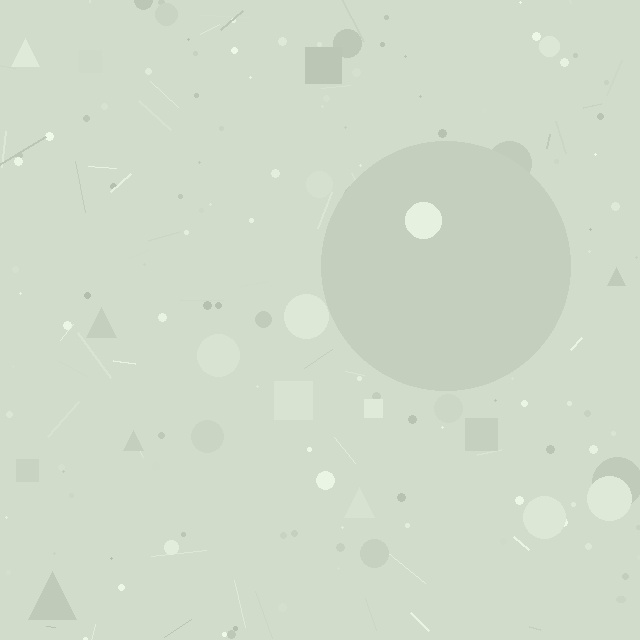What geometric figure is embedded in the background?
A circle is embedded in the background.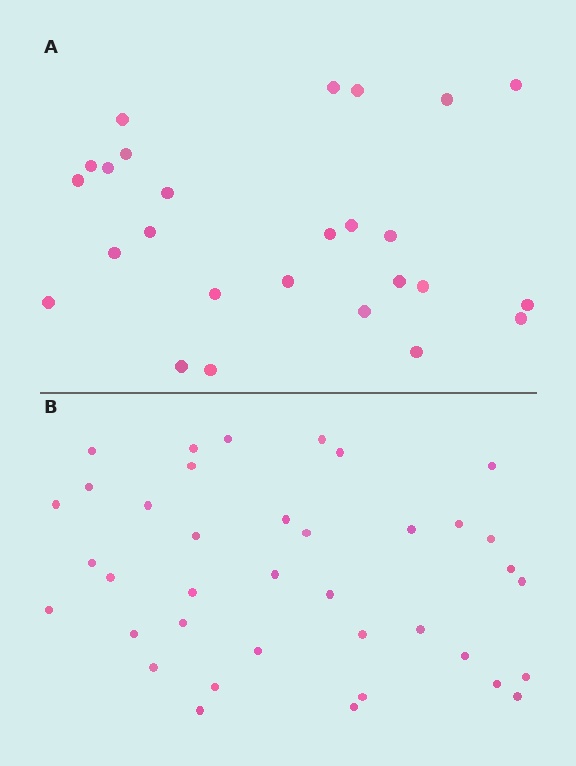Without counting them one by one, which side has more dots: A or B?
Region B (the bottom region) has more dots.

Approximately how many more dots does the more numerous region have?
Region B has roughly 12 or so more dots than region A.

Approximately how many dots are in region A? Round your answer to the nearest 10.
About 30 dots. (The exact count is 26, which rounds to 30.)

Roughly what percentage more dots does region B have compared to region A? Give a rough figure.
About 45% more.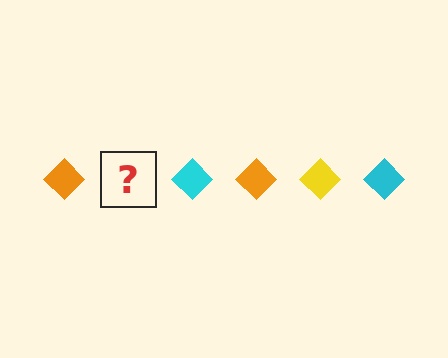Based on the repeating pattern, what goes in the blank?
The blank should be a yellow diamond.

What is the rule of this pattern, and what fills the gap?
The rule is that the pattern cycles through orange, yellow, cyan diamonds. The gap should be filled with a yellow diamond.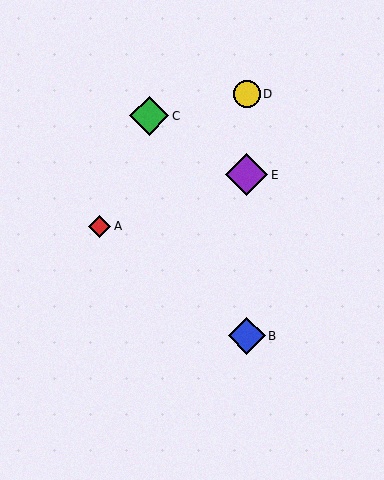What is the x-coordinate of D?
Object D is at x≈247.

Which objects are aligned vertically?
Objects B, D, E are aligned vertically.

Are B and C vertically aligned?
No, B is at x≈247 and C is at x≈149.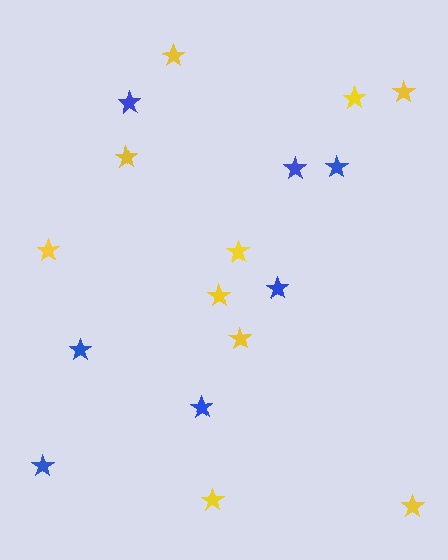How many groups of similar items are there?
There are 2 groups: one group of yellow stars (10) and one group of blue stars (7).